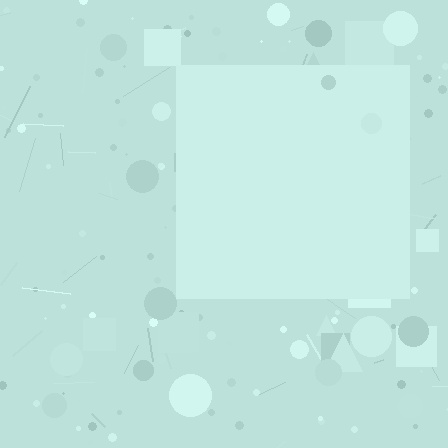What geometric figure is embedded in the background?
A square is embedded in the background.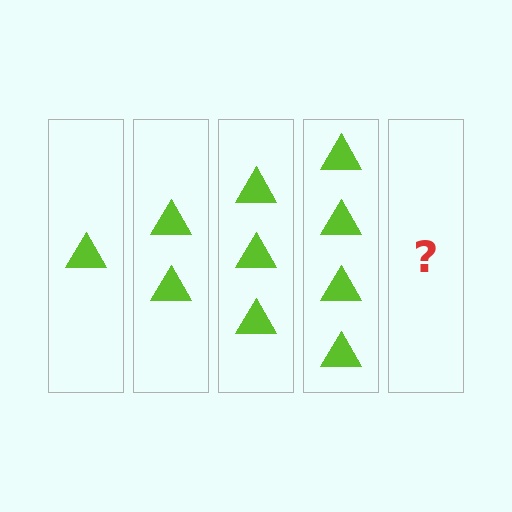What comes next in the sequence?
The next element should be 5 triangles.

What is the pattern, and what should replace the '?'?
The pattern is that each step adds one more triangle. The '?' should be 5 triangles.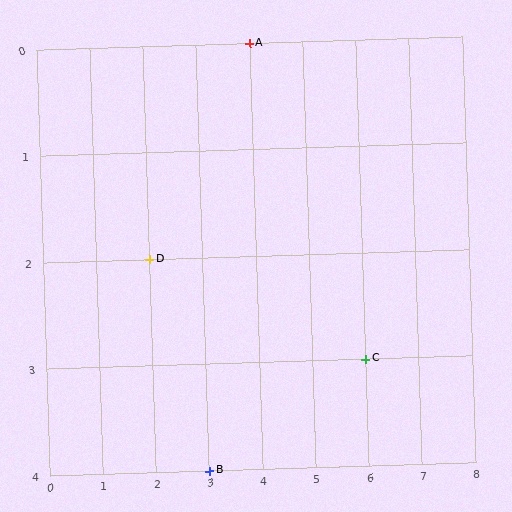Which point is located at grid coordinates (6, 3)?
Point C is at (6, 3).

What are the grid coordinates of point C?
Point C is at grid coordinates (6, 3).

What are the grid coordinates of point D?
Point D is at grid coordinates (2, 2).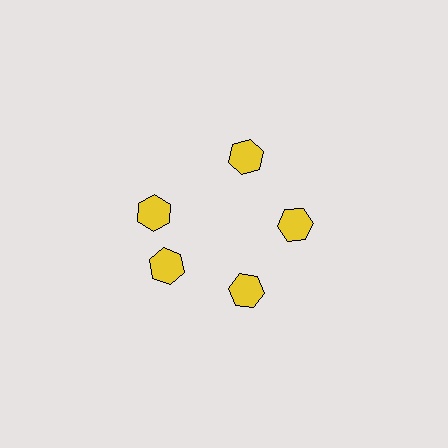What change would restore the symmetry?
The symmetry would be restored by rotating it back into even spacing with its neighbors so that all 5 hexagons sit at equal angles and equal distance from the center.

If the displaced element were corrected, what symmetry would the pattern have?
It would have 5-fold rotational symmetry — the pattern would map onto itself every 72 degrees.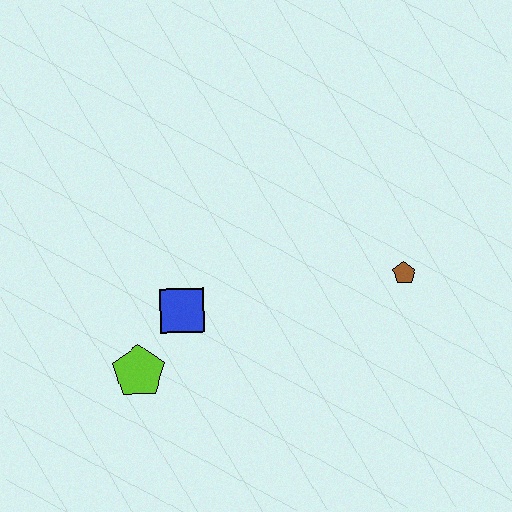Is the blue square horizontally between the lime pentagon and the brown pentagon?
Yes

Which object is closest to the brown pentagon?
The blue square is closest to the brown pentagon.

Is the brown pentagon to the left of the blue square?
No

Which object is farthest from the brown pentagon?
The lime pentagon is farthest from the brown pentagon.